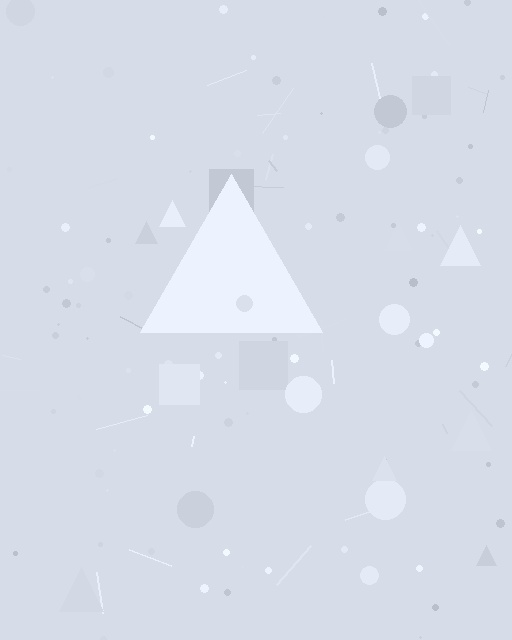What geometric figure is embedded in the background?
A triangle is embedded in the background.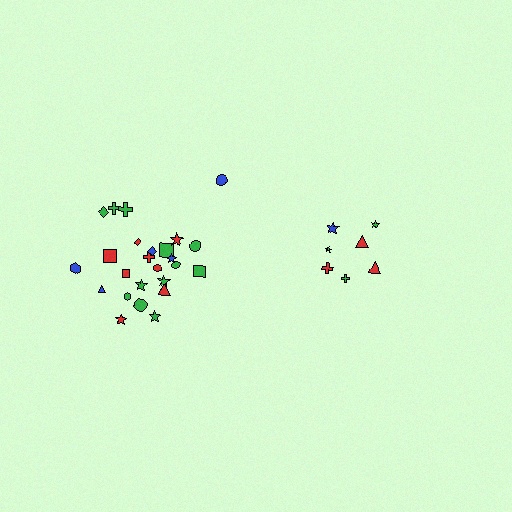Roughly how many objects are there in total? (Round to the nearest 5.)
Roughly 30 objects in total.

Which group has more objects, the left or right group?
The left group.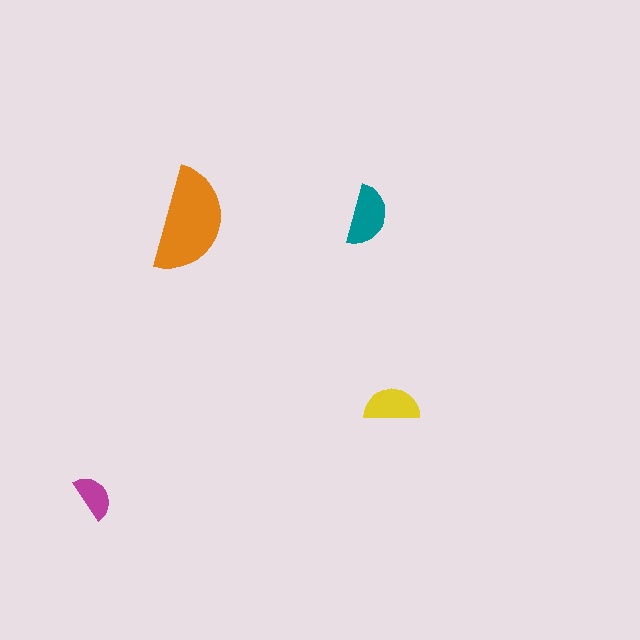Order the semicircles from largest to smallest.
the orange one, the teal one, the yellow one, the magenta one.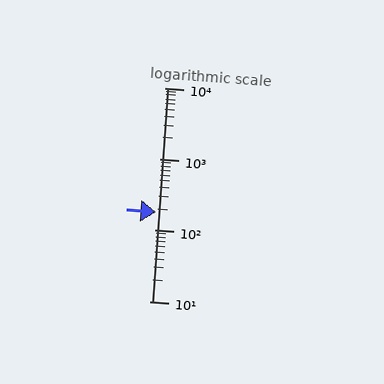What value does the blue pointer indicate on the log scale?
The pointer indicates approximately 180.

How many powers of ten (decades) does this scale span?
The scale spans 3 decades, from 10 to 10000.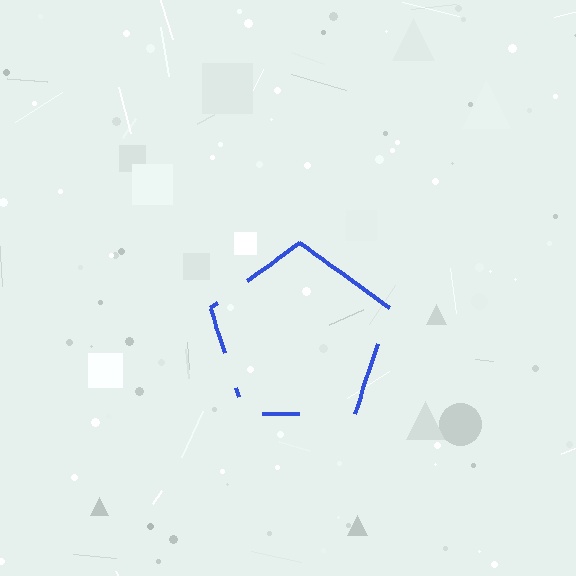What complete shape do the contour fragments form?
The contour fragments form a pentagon.